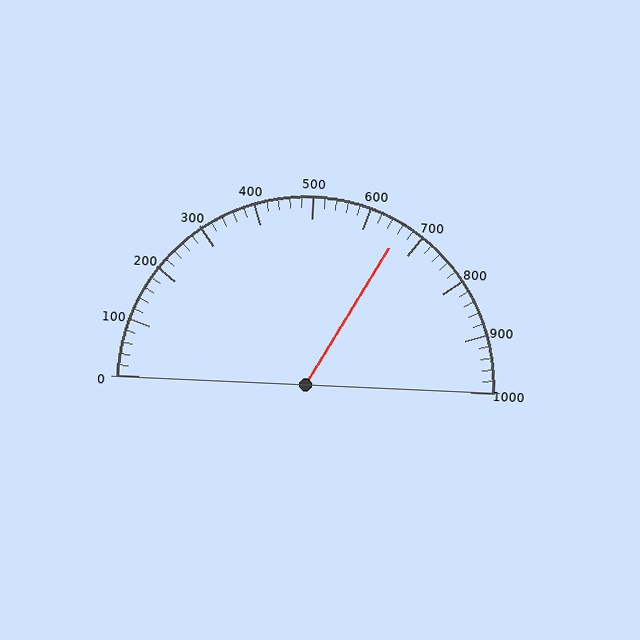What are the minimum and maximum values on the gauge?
The gauge ranges from 0 to 1000.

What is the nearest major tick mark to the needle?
The nearest major tick mark is 700.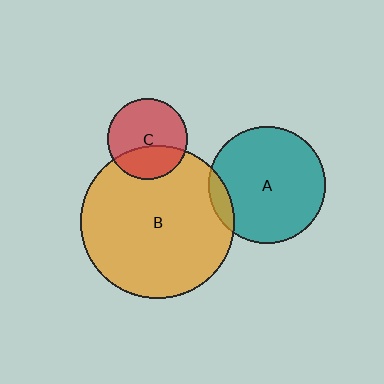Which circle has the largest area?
Circle B (orange).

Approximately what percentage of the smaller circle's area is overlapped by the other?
Approximately 10%.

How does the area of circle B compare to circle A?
Approximately 1.7 times.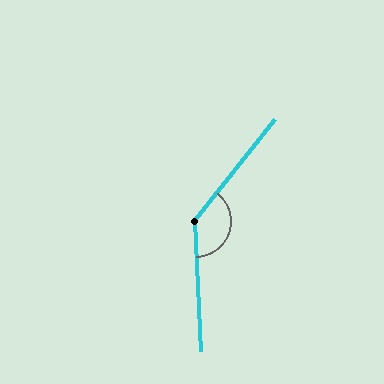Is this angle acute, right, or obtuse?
It is obtuse.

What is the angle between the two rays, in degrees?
Approximately 139 degrees.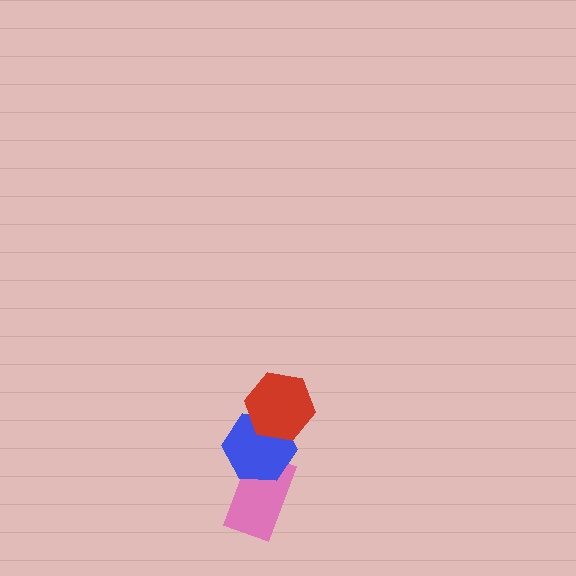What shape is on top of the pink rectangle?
The blue hexagon is on top of the pink rectangle.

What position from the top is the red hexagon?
The red hexagon is 1st from the top.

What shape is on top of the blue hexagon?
The red hexagon is on top of the blue hexagon.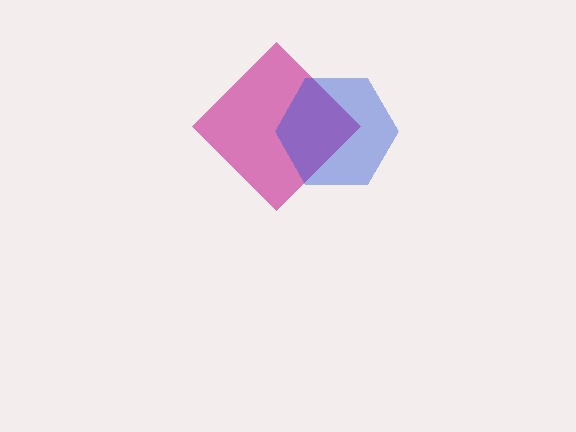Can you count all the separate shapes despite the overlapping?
Yes, there are 2 separate shapes.